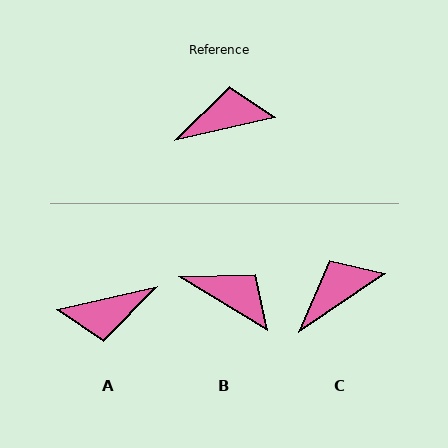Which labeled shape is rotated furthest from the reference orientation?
A, about 180 degrees away.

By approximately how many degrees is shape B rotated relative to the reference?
Approximately 44 degrees clockwise.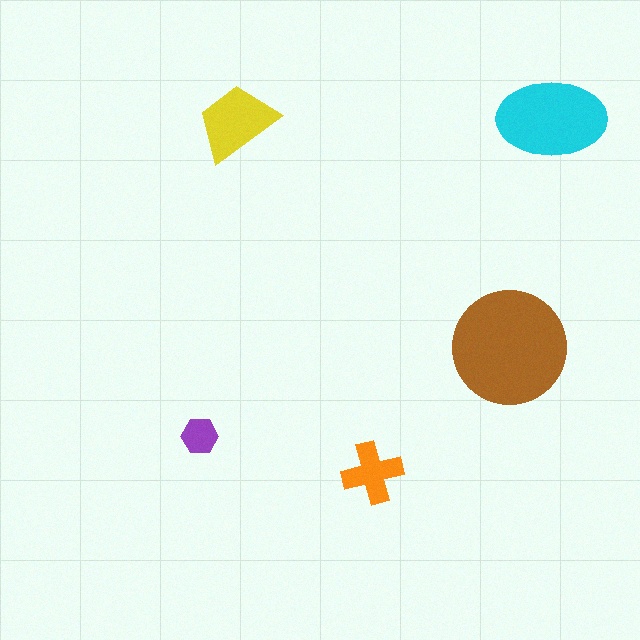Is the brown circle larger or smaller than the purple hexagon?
Larger.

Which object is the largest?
The brown circle.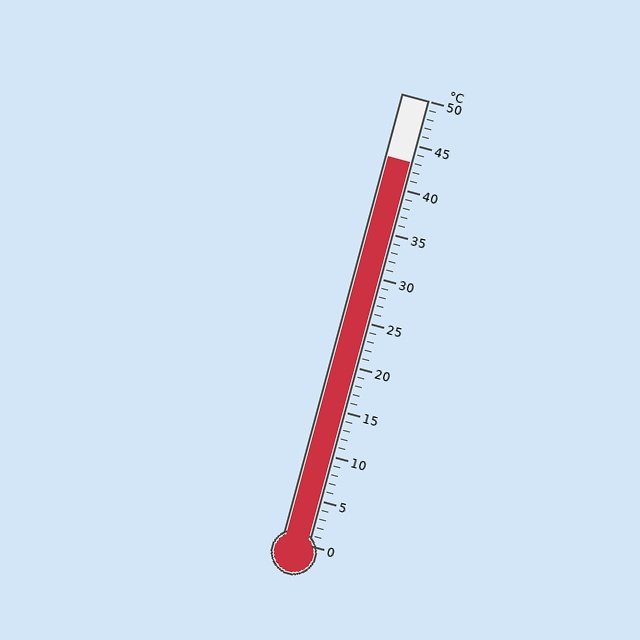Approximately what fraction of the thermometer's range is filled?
The thermometer is filled to approximately 85% of its range.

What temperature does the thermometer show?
The thermometer shows approximately 43°C.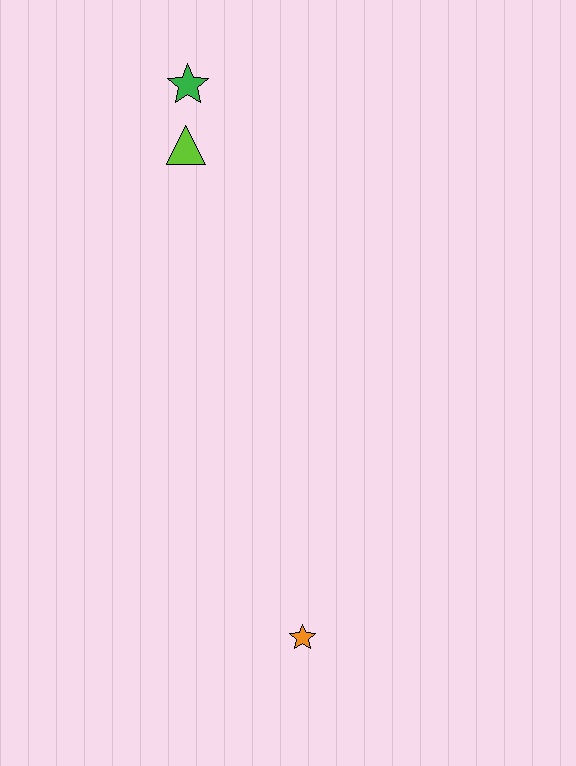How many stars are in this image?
There are 2 stars.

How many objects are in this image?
There are 3 objects.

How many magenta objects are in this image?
There are no magenta objects.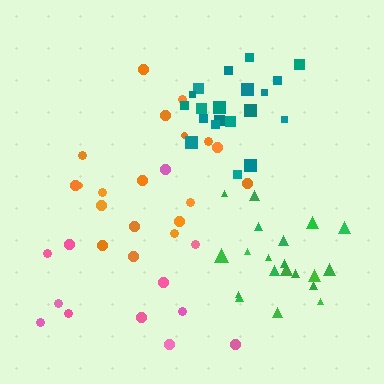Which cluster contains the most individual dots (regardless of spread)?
Green (20).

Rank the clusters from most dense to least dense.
green, teal, orange, pink.